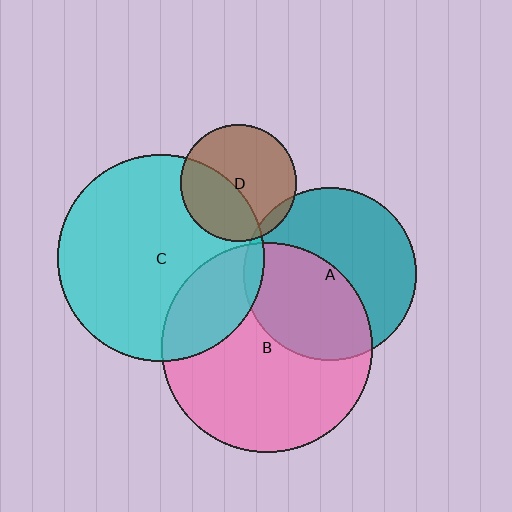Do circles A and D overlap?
Yes.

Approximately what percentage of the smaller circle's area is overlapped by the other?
Approximately 5%.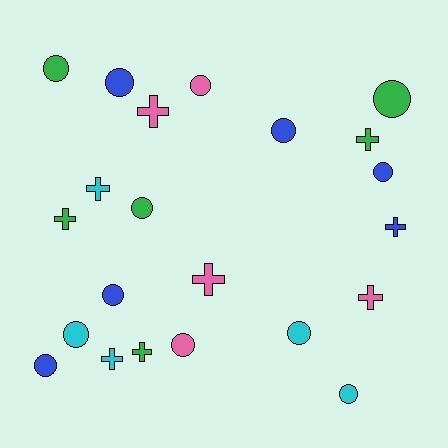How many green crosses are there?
There are 3 green crosses.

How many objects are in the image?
There are 22 objects.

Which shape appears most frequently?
Circle, with 13 objects.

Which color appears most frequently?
Blue, with 6 objects.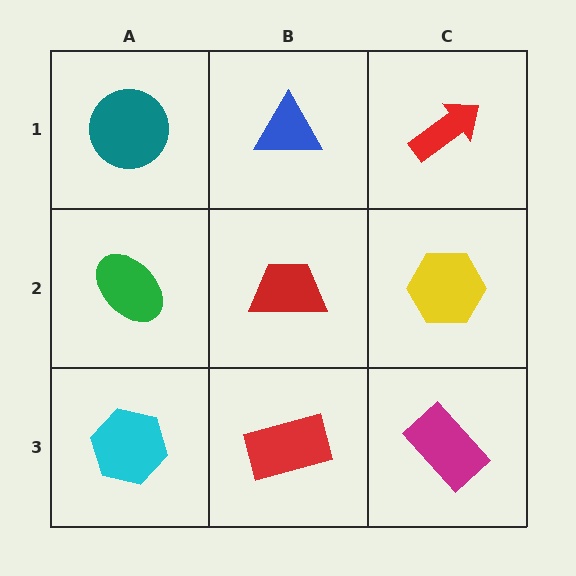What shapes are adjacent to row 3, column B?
A red trapezoid (row 2, column B), a cyan hexagon (row 3, column A), a magenta rectangle (row 3, column C).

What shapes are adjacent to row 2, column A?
A teal circle (row 1, column A), a cyan hexagon (row 3, column A), a red trapezoid (row 2, column B).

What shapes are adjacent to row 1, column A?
A green ellipse (row 2, column A), a blue triangle (row 1, column B).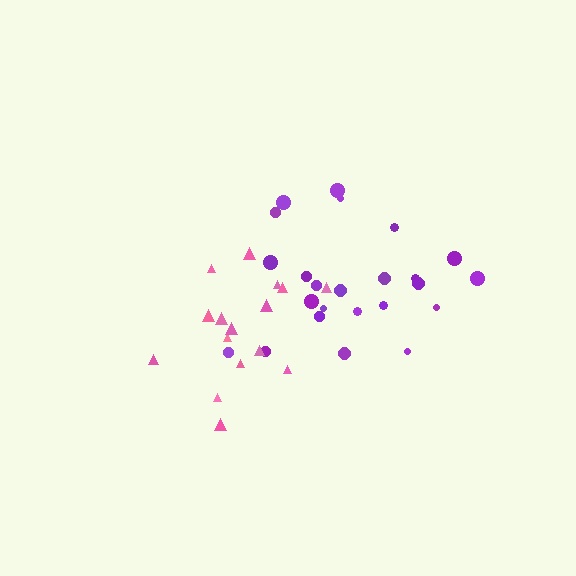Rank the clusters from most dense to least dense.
pink, purple.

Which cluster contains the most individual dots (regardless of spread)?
Purple (24).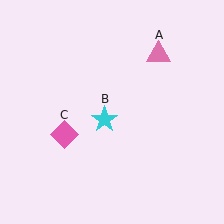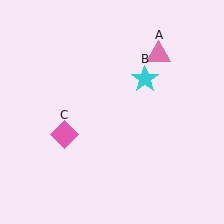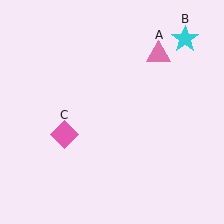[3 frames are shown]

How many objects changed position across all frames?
1 object changed position: cyan star (object B).